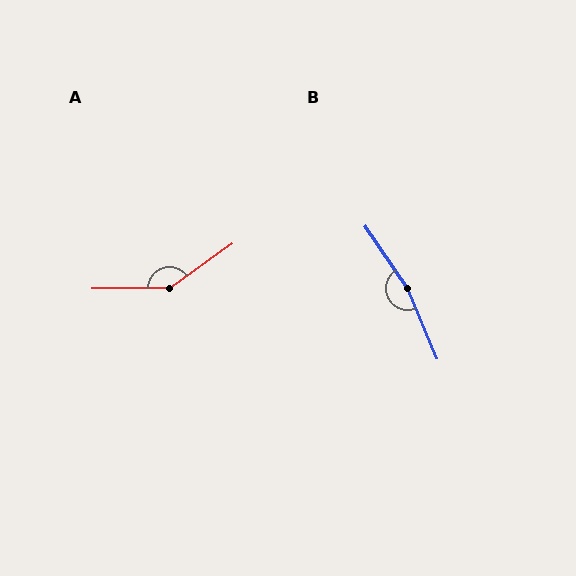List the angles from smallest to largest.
A (145°), B (169°).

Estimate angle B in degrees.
Approximately 169 degrees.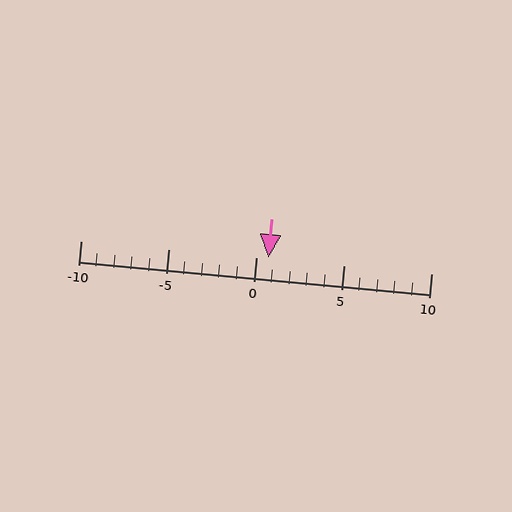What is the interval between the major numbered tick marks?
The major tick marks are spaced 5 units apart.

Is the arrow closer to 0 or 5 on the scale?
The arrow is closer to 0.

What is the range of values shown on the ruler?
The ruler shows values from -10 to 10.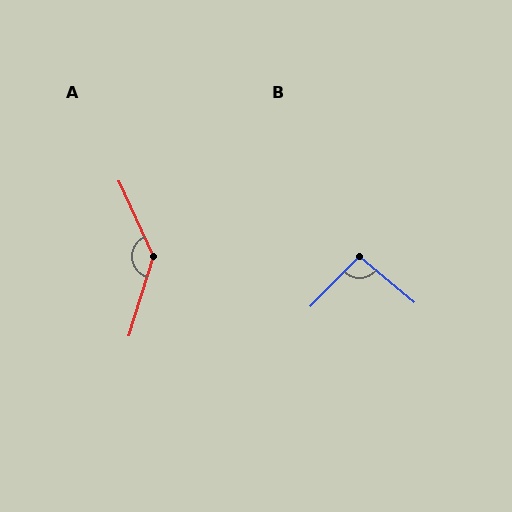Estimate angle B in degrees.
Approximately 94 degrees.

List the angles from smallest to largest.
B (94°), A (138°).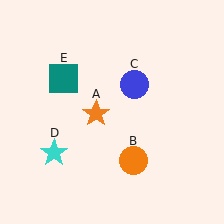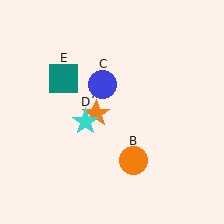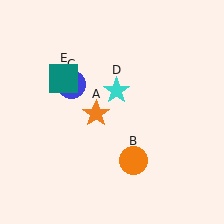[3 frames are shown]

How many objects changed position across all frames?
2 objects changed position: blue circle (object C), cyan star (object D).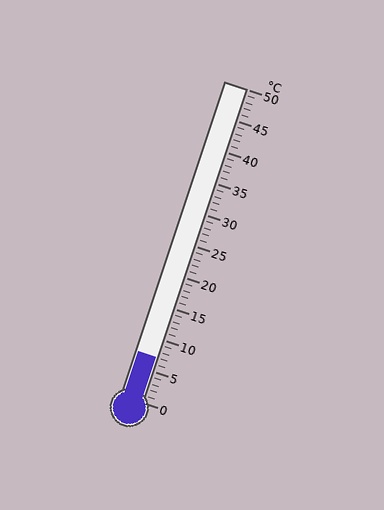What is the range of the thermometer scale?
The thermometer scale ranges from 0°C to 50°C.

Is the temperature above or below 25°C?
The temperature is below 25°C.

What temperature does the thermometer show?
The thermometer shows approximately 7°C.